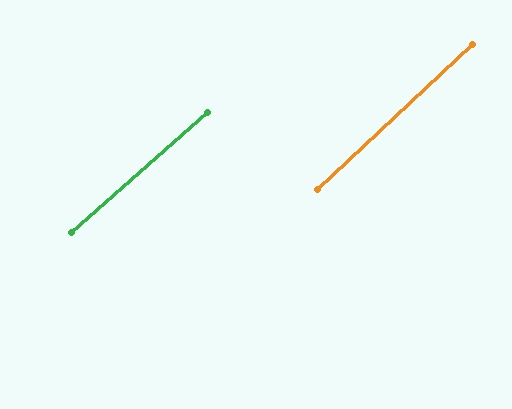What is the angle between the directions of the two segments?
Approximately 2 degrees.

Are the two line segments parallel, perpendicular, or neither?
Parallel — their directions differ by only 1.6°.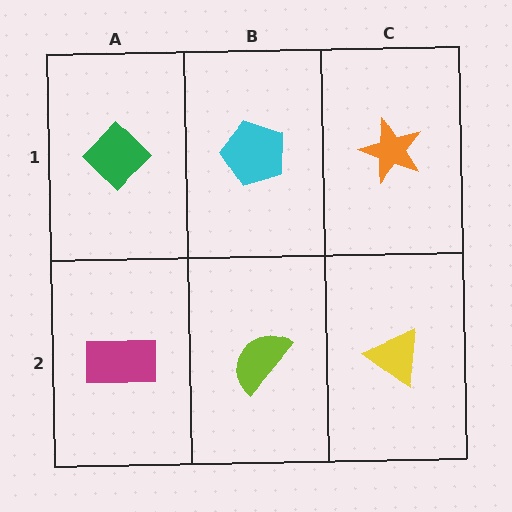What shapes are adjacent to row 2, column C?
An orange star (row 1, column C), a lime semicircle (row 2, column B).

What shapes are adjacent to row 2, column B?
A cyan pentagon (row 1, column B), a magenta rectangle (row 2, column A), a yellow triangle (row 2, column C).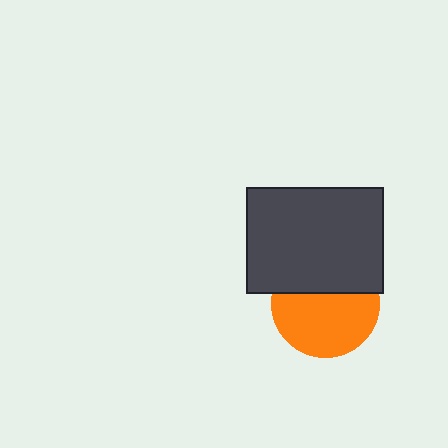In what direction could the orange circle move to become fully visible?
The orange circle could move down. That would shift it out from behind the dark gray rectangle entirely.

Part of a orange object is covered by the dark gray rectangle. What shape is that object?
It is a circle.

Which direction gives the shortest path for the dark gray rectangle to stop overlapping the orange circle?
Moving up gives the shortest separation.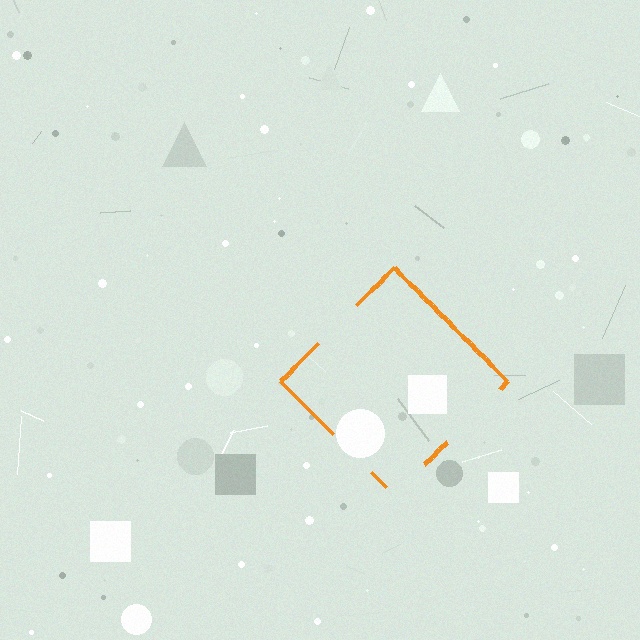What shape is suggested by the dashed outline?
The dashed outline suggests a diamond.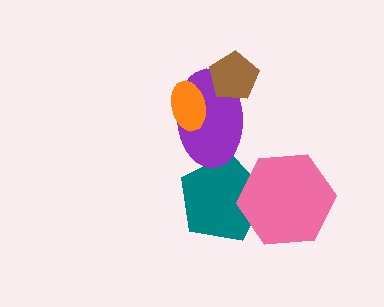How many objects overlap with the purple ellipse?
3 objects overlap with the purple ellipse.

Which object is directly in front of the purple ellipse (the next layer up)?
The brown pentagon is directly in front of the purple ellipse.